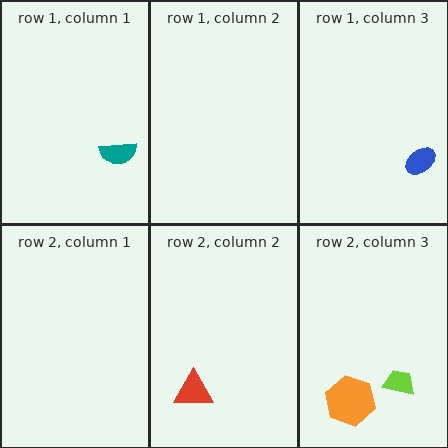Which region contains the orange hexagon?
The row 2, column 3 region.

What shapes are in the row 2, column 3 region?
The orange hexagon, the lime trapezoid.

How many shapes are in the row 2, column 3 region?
2.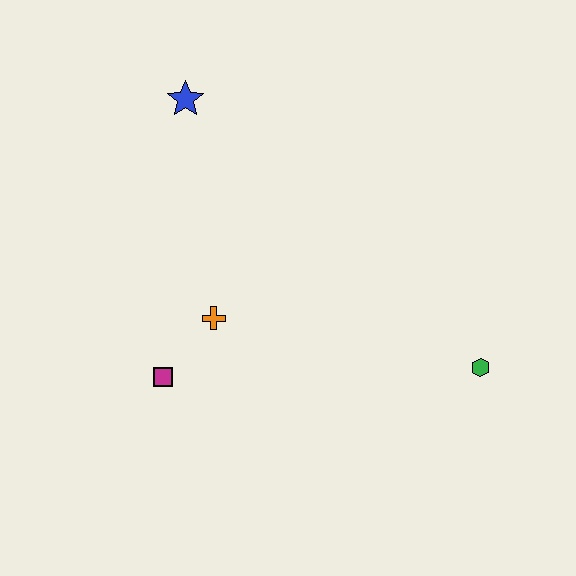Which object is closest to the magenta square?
The orange cross is closest to the magenta square.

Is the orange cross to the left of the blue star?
No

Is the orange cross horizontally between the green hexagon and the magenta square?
Yes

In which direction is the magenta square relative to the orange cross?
The magenta square is below the orange cross.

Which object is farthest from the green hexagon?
The blue star is farthest from the green hexagon.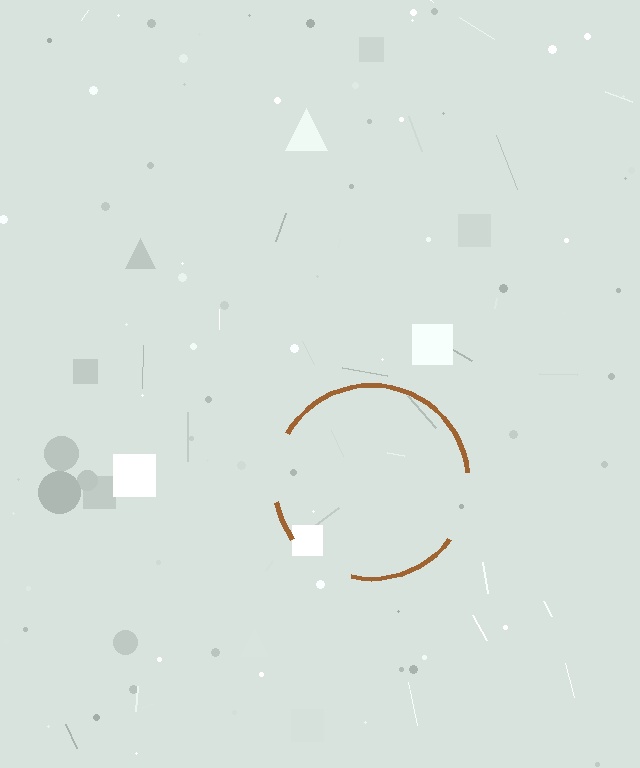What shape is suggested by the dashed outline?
The dashed outline suggests a circle.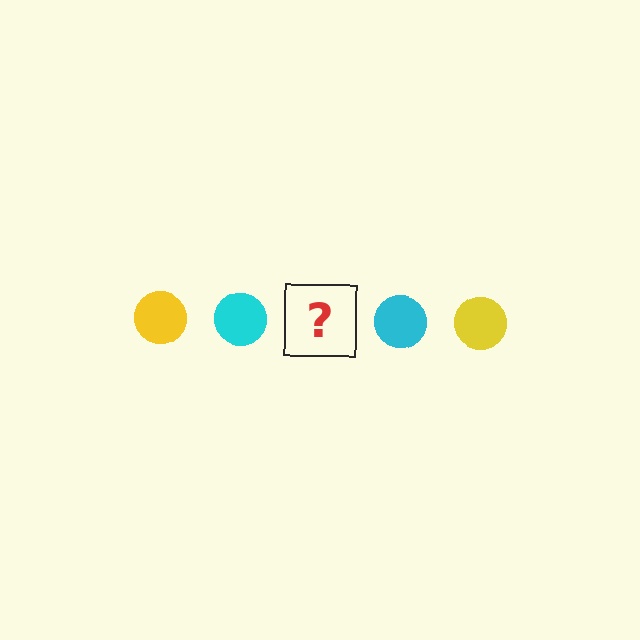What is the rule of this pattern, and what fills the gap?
The rule is that the pattern cycles through yellow, cyan circles. The gap should be filled with a yellow circle.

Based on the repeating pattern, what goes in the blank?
The blank should be a yellow circle.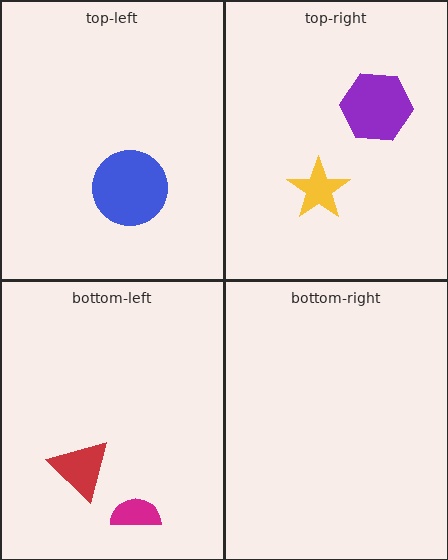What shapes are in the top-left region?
The blue circle.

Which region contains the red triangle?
The bottom-left region.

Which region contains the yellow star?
The top-right region.